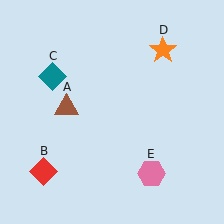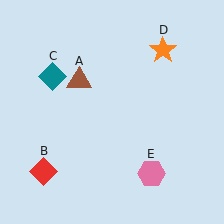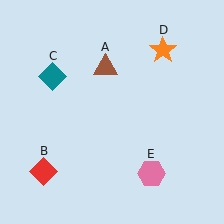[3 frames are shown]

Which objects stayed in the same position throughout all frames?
Red diamond (object B) and teal diamond (object C) and orange star (object D) and pink hexagon (object E) remained stationary.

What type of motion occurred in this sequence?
The brown triangle (object A) rotated clockwise around the center of the scene.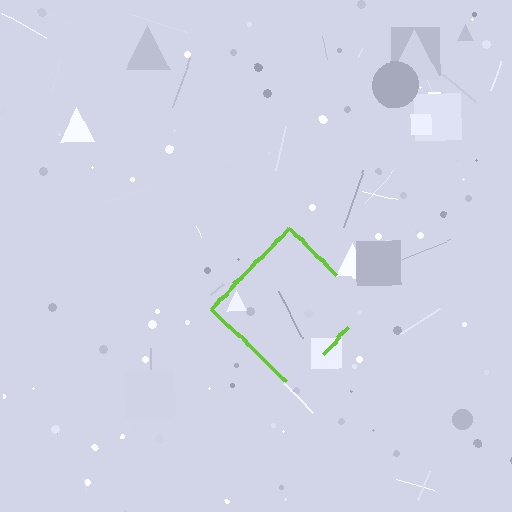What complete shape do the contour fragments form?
The contour fragments form a diamond.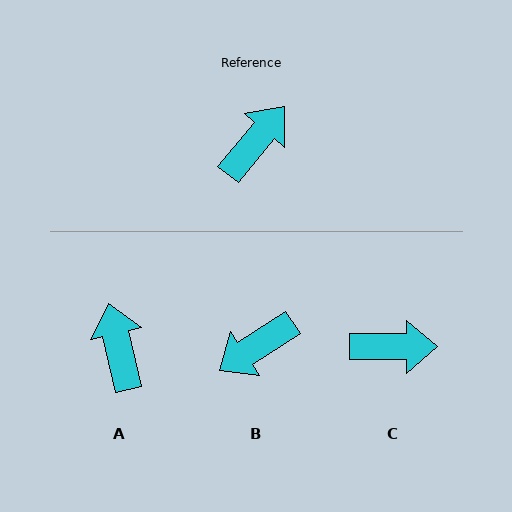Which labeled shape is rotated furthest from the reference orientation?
B, about 163 degrees away.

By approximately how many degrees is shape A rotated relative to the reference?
Approximately 52 degrees counter-clockwise.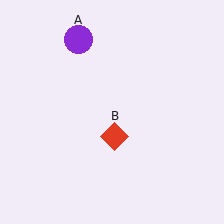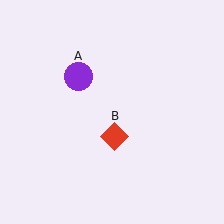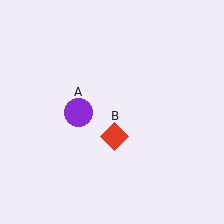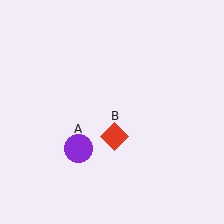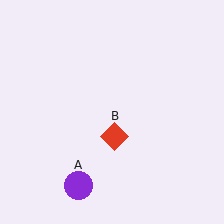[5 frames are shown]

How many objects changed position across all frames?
1 object changed position: purple circle (object A).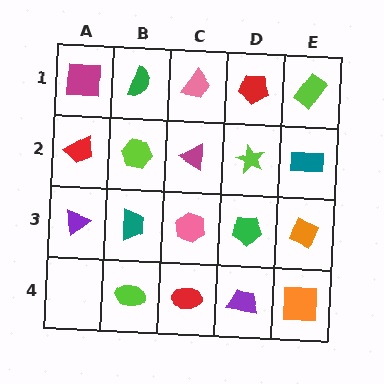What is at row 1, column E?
A lime rectangle.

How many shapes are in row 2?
5 shapes.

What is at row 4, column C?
A red ellipse.